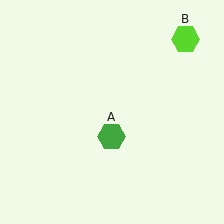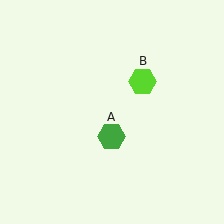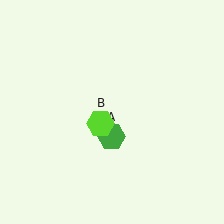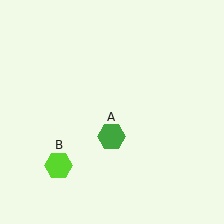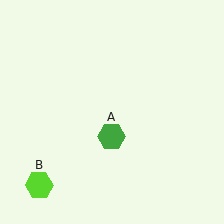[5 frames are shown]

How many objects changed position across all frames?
1 object changed position: lime hexagon (object B).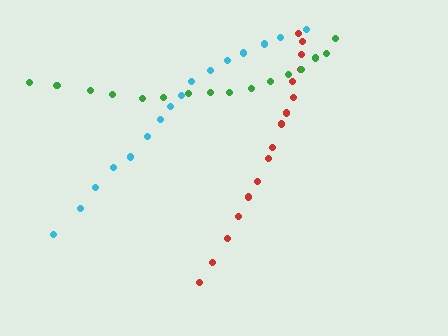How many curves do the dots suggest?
There are 3 distinct paths.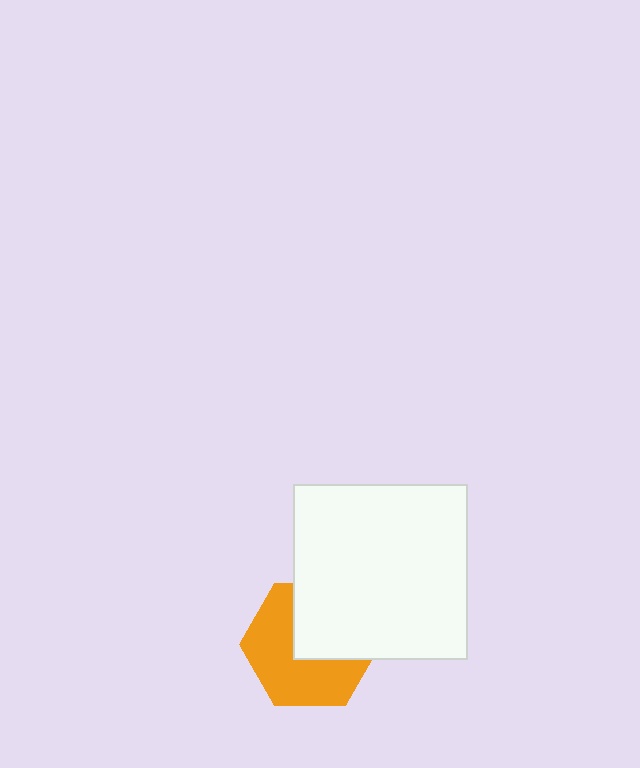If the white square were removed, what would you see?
You would see the complete orange hexagon.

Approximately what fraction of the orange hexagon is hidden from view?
Roughly 42% of the orange hexagon is hidden behind the white square.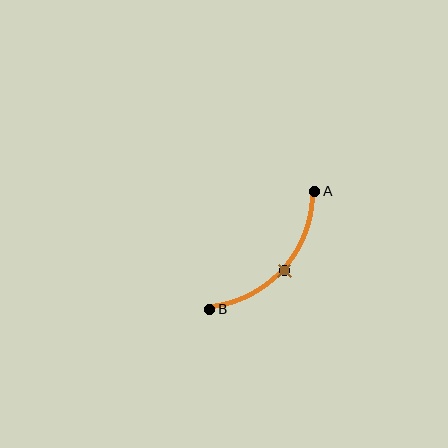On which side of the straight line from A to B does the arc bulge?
The arc bulges below and to the right of the straight line connecting A and B.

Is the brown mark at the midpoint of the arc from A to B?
Yes. The brown mark lies on the arc at equal arc-length from both A and B — it is the arc midpoint.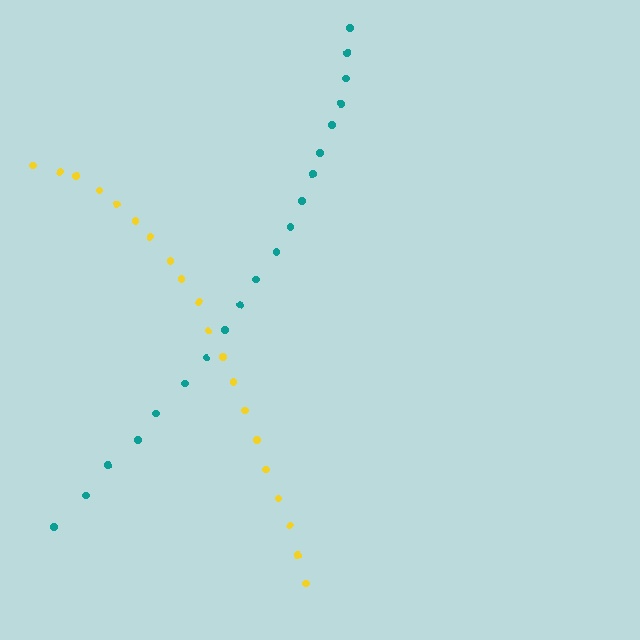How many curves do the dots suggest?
There are 2 distinct paths.